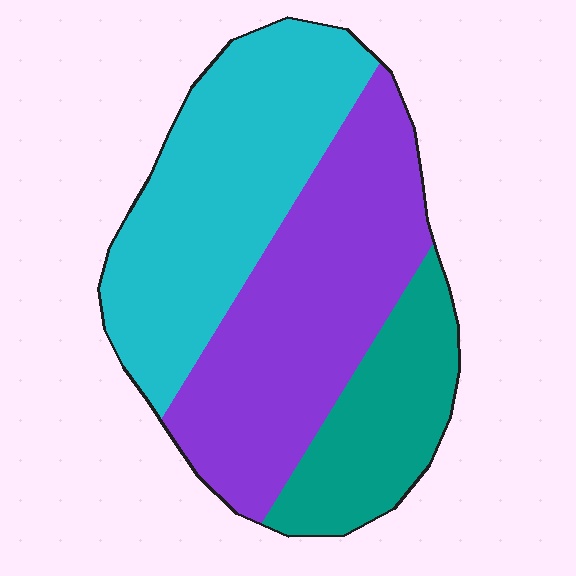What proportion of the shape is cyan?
Cyan covers 39% of the shape.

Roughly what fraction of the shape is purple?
Purple covers about 40% of the shape.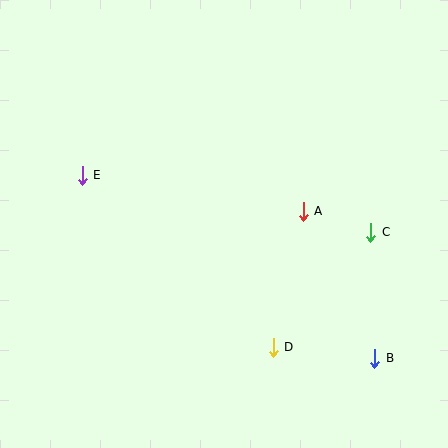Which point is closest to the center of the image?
Point A at (303, 211) is closest to the center.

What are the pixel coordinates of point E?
Point E is at (82, 175).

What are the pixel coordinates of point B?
Point B is at (375, 358).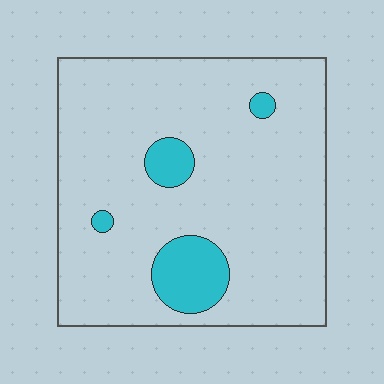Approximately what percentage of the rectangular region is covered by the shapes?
Approximately 10%.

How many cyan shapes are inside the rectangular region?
4.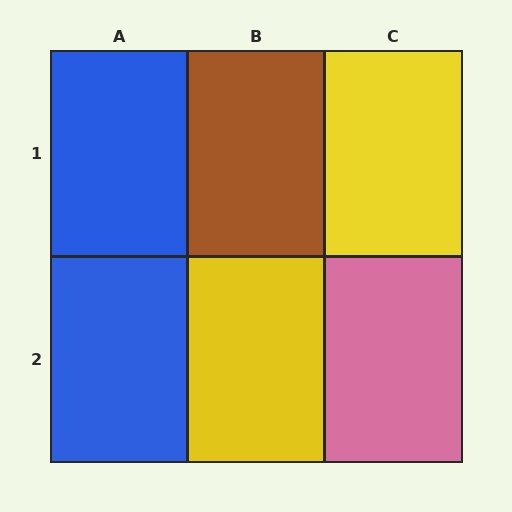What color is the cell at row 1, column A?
Blue.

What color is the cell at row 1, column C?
Yellow.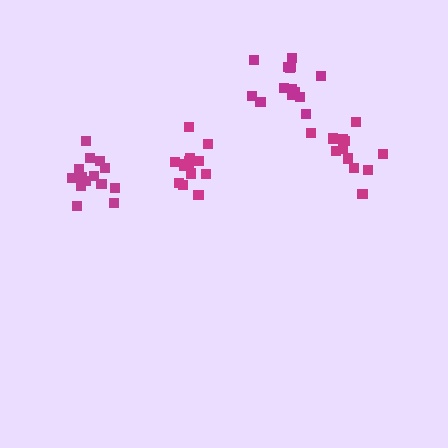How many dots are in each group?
Group 1: 14 dots, Group 2: 13 dots, Group 3: 14 dots, Group 4: 15 dots (56 total).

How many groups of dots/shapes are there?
There are 4 groups.